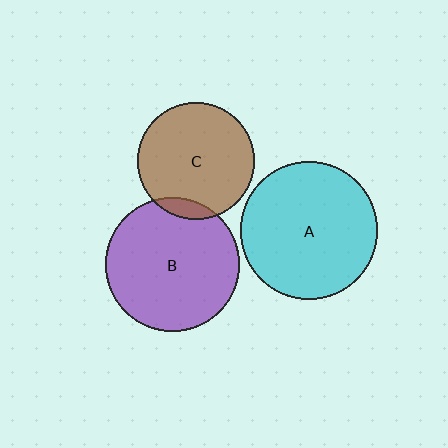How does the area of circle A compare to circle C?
Approximately 1.4 times.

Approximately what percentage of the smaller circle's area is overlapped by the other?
Approximately 10%.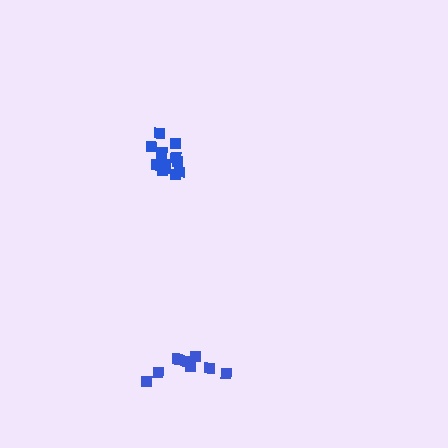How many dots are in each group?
Group 1: 13 dots, Group 2: 9 dots (22 total).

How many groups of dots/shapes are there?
There are 2 groups.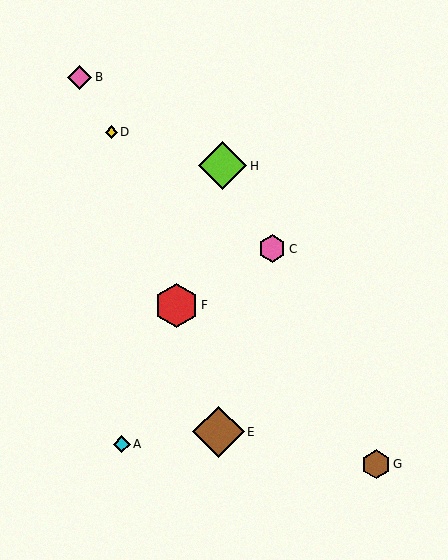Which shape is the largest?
The brown diamond (labeled E) is the largest.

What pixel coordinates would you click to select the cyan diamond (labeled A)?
Click at (122, 444) to select the cyan diamond A.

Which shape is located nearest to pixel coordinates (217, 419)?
The brown diamond (labeled E) at (219, 432) is nearest to that location.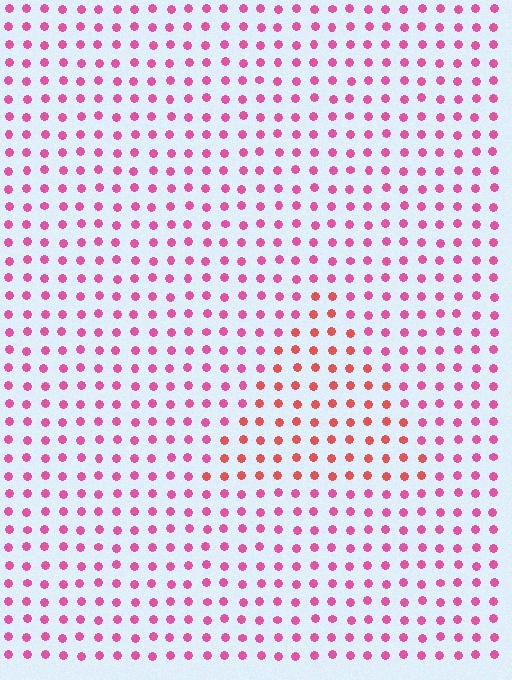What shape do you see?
I see a triangle.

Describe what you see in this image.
The image is filled with small pink elements in a uniform arrangement. A triangle-shaped region is visible where the elements are tinted to a slightly different hue, forming a subtle color boundary.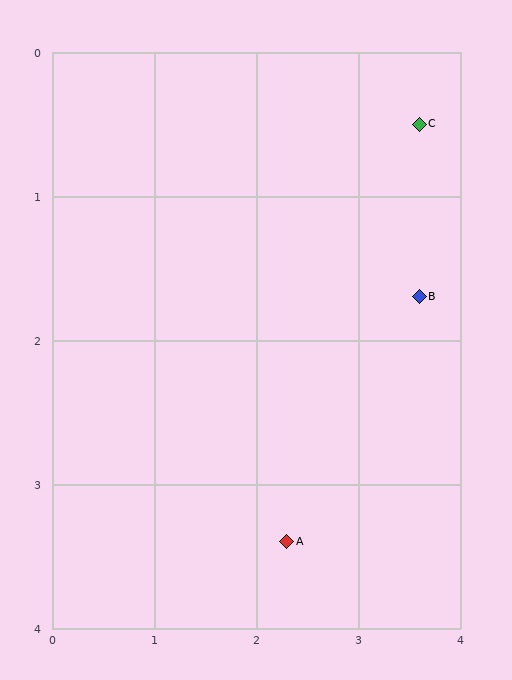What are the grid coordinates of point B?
Point B is at approximately (3.6, 1.7).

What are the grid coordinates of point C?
Point C is at approximately (3.6, 0.5).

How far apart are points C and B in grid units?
Points C and B are about 1.2 grid units apart.